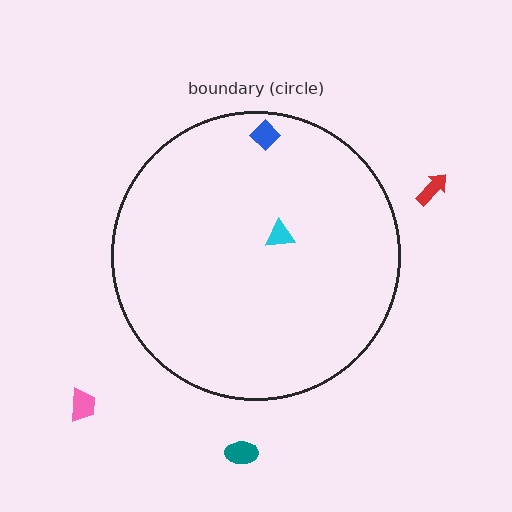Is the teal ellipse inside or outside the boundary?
Outside.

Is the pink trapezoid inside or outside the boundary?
Outside.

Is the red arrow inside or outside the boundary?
Outside.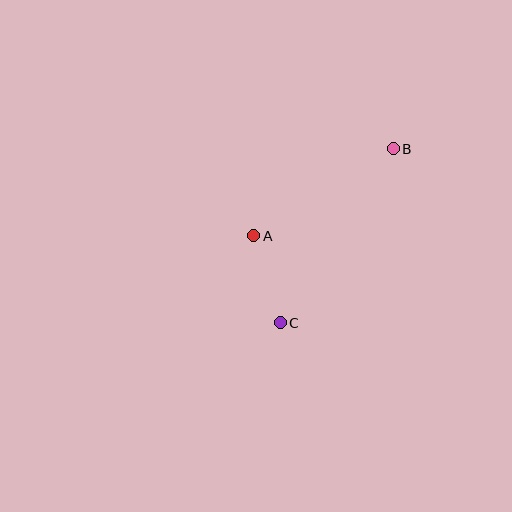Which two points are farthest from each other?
Points B and C are farthest from each other.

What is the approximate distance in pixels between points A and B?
The distance between A and B is approximately 164 pixels.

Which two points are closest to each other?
Points A and C are closest to each other.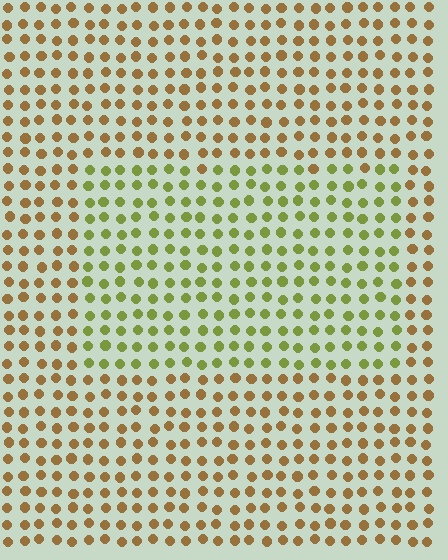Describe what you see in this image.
The image is filled with small brown elements in a uniform arrangement. A rectangle-shaped region is visible where the elements are tinted to a slightly different hue, forming a subtle color boundary.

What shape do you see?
I see a rectangle.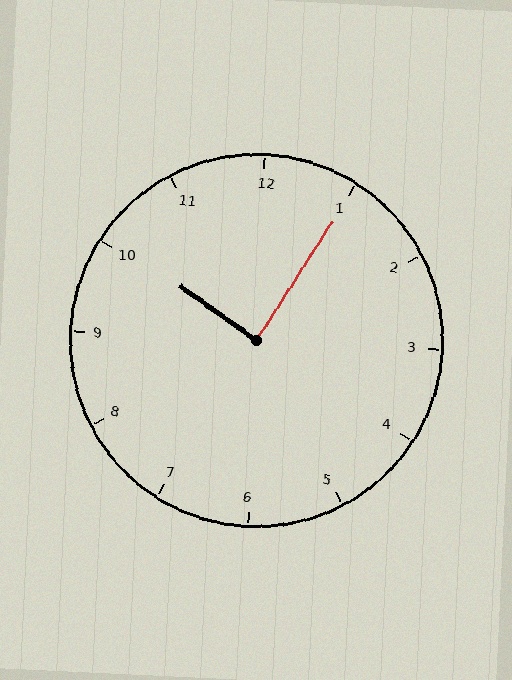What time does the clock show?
10:05.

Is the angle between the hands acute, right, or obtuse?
It is right.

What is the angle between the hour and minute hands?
Approximately 88 degrees.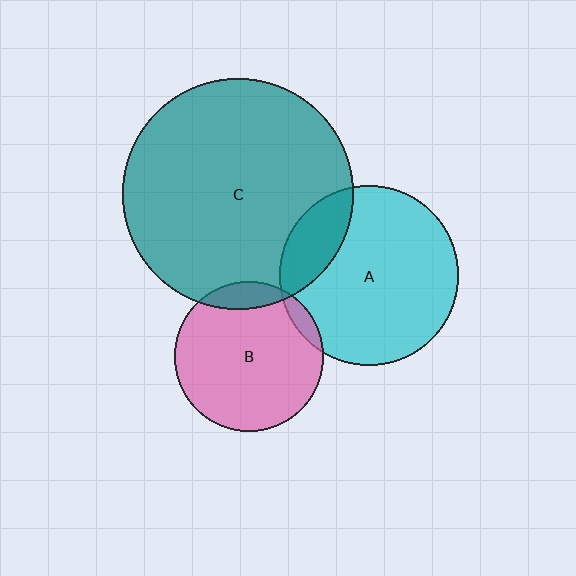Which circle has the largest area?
Circle C (teal).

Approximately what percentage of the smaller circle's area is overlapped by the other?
Approximately 20%.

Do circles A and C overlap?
Yes.